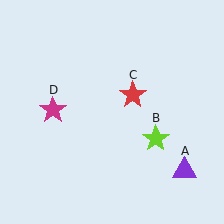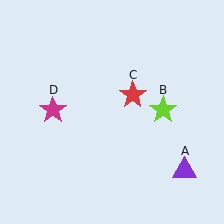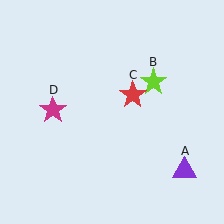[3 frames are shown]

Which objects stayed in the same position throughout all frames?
Purple triangle (object A) and red star (object C) and magenta star (object D) remained stationary.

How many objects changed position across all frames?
1 object changed position: lime star (object B).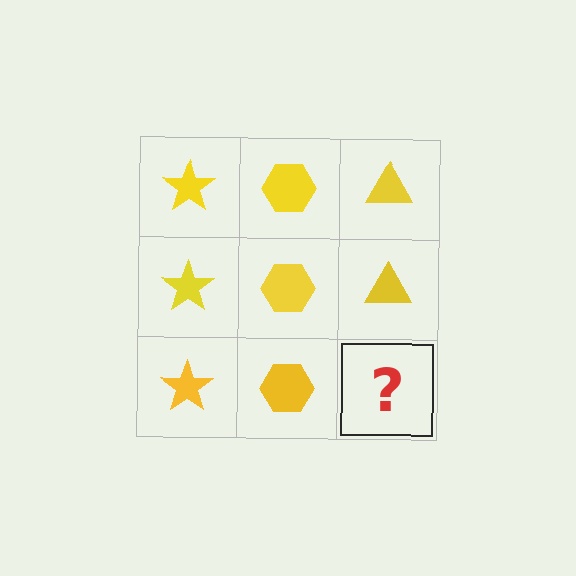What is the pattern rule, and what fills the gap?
The rule is that each column has a consistent shape. The gap should be filled with a yellow triangle.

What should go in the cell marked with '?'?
The missing cell should contain a yellow triangle.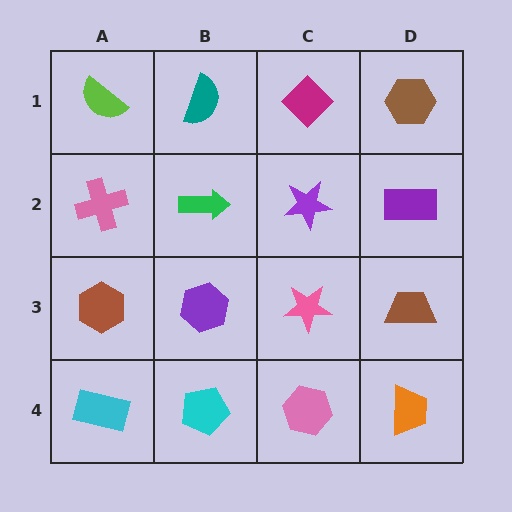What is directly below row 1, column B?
A green arrow.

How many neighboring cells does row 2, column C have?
4.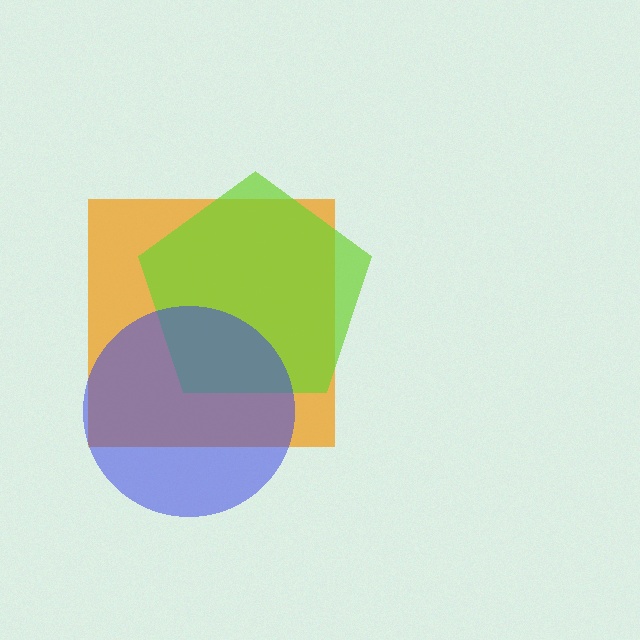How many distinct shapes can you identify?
There are 3 distinct shapes: an orange square, a lime pentagon, a blue circle.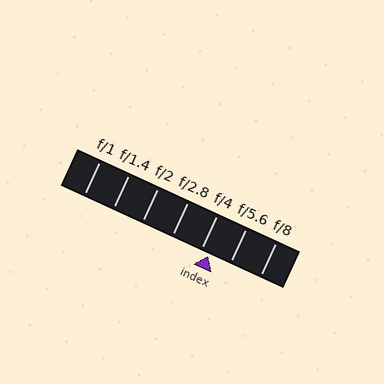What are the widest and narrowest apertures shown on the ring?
The widest aperture shown is f/1 and the narrowest is f/8.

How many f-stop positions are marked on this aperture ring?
There are 7 f-stop positions marked.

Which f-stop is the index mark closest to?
The index mark is closest to f/4.